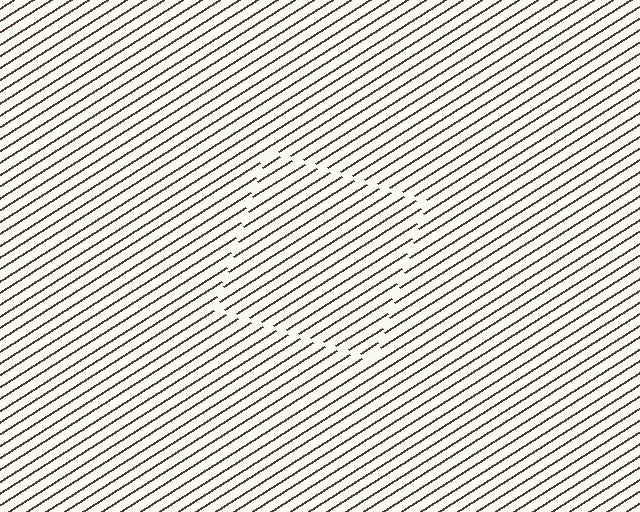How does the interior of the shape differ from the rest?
The interior of the shape contains the same grating, shifted by half a period — the contour is defined by the phase discontinuity where line-ends from the inner and outer gratings abut.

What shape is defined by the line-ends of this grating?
An illusory square. The interior of the shape contains the same grating, shifted by half a period — the contour is defined by the phase discontinuity where line-ends from the inner and outer gratings abut.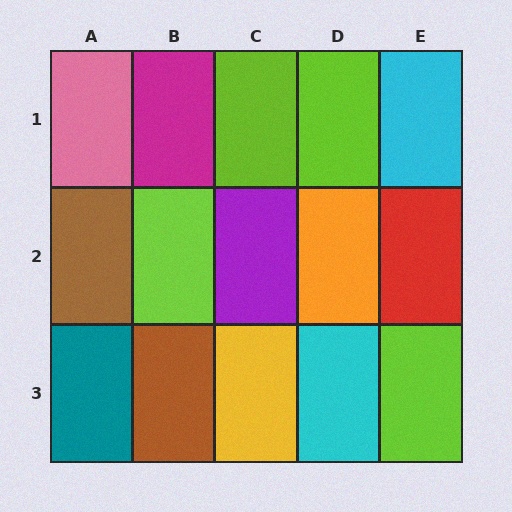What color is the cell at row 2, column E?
Red.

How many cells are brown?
2 cells are brown.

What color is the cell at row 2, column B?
Lime.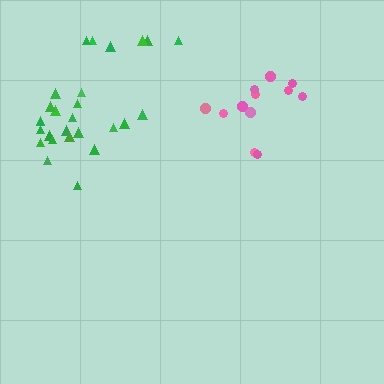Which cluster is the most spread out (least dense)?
Green.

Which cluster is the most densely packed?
Pink.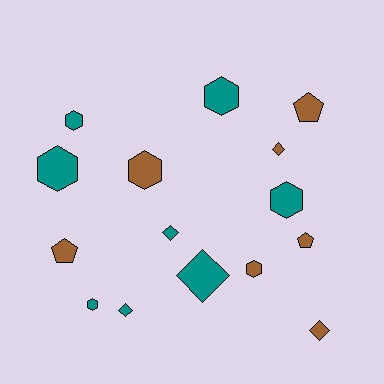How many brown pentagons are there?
There are 3 brown pentagons.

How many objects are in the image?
There are 15 objects.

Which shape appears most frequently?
Hexagon, with 7 objects.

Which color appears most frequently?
Teal, with 8 objects.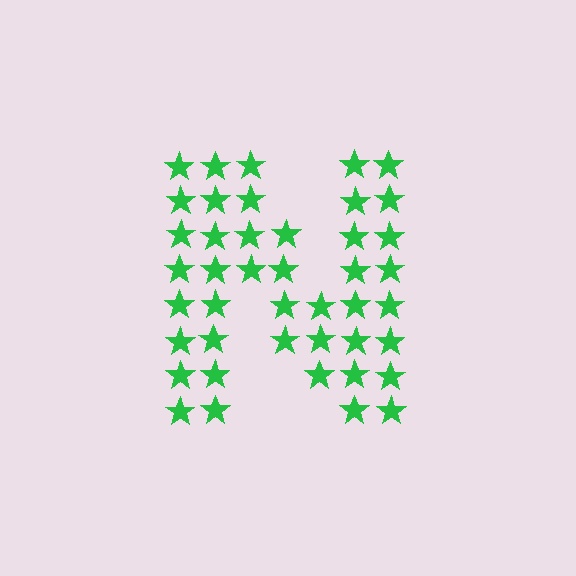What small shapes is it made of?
It is made of small stars.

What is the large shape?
The large shape is the letter N.